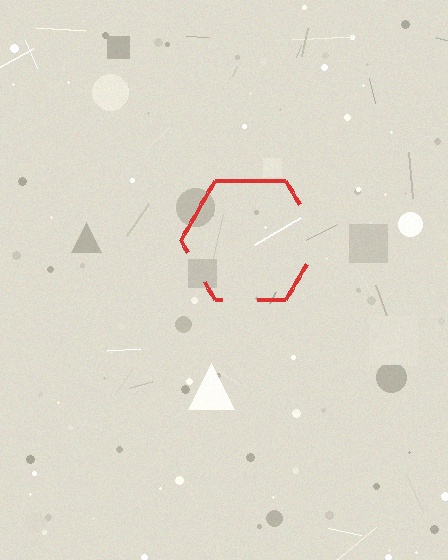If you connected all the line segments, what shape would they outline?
They would outline a hexagon.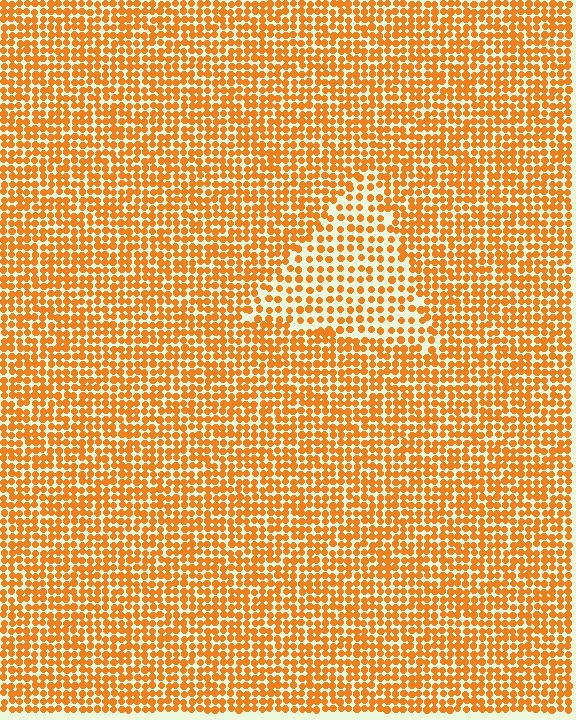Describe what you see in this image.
The image contains small orange elements arranged at two different densities. A triangle-shaped region is visible where the elements are less densely packed than the surrounding area.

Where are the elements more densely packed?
The elements are more densely packed outside the triangle boundary.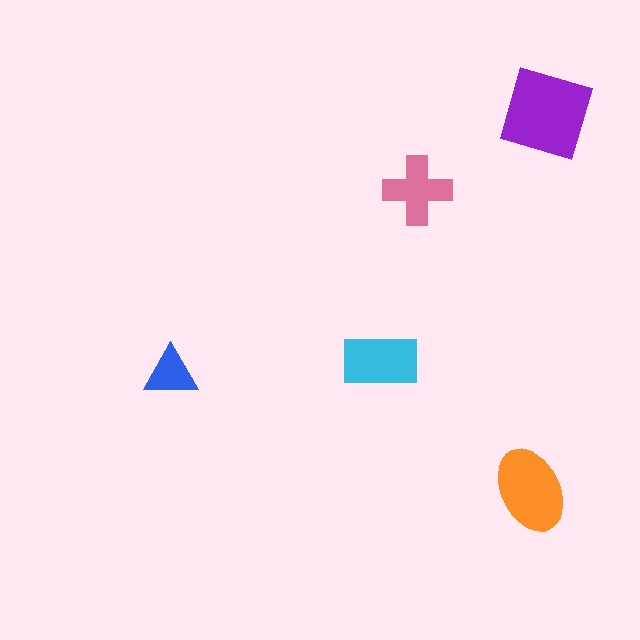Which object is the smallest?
The blue triangle.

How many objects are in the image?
There are 5 objects in the image.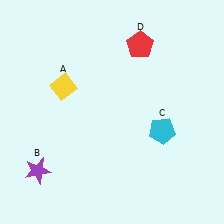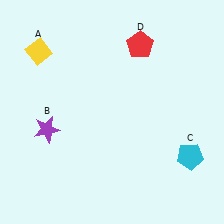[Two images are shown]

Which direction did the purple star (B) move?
The purple star (B) moved up.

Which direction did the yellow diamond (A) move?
The yellow diamond (A) moved up.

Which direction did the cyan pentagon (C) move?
The cyan pentagon (C) moved right.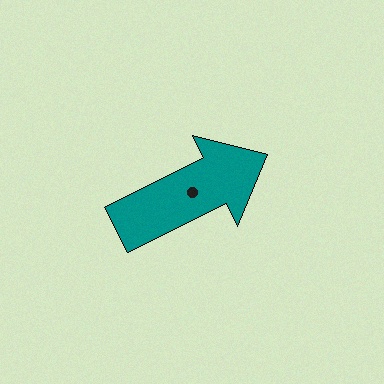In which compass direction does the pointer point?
Northeast.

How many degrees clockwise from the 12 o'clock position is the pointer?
Approximately 63 degrees.